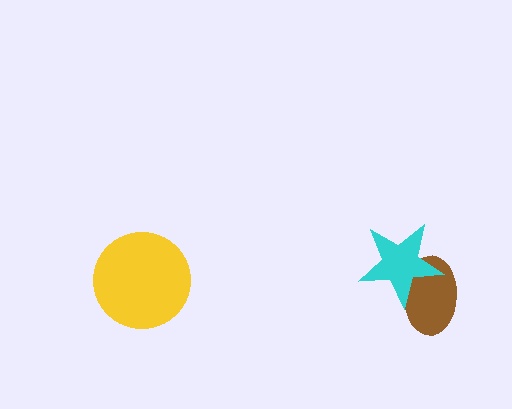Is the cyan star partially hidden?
No, no other shape covers it.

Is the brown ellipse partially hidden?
Yes, it is partially covered by another shape.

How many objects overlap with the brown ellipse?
1 object overlaps with the brown ellipse.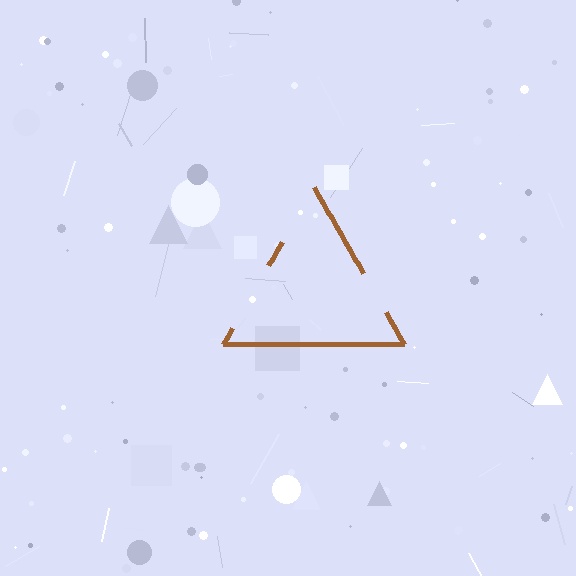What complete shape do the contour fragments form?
The contour fragments form a triangle.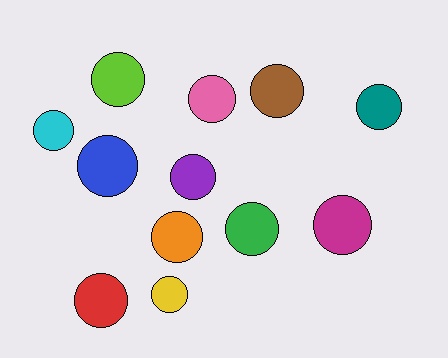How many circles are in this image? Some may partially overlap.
There are 12 circles.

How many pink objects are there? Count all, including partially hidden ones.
There is 1 pink object.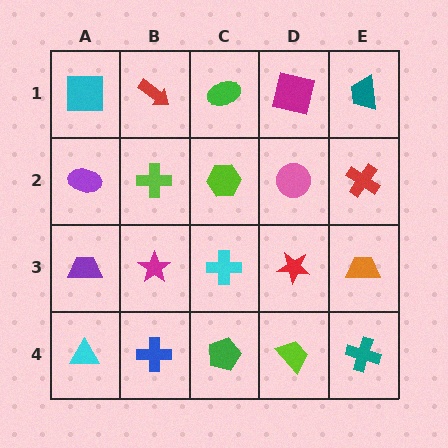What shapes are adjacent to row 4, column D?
A red star (row 3, column D), a green pentagon (row 4, column C), a teal cross (row 4, column E).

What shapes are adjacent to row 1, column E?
A red cross (row 2, column E), a magenta square (row 1, column D).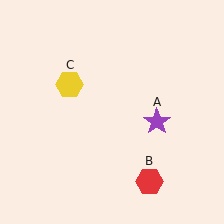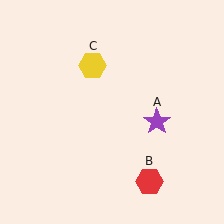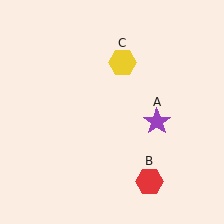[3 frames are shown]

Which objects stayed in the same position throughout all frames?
Purple star (object A) and red hexagon (object B) remained stationary.